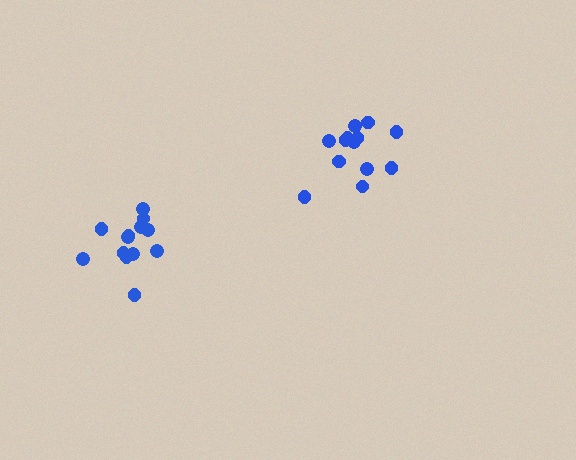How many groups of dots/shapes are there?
There are 2 groups.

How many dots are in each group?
Group 1: 13 dots, Group 2: 13 dots (26 total).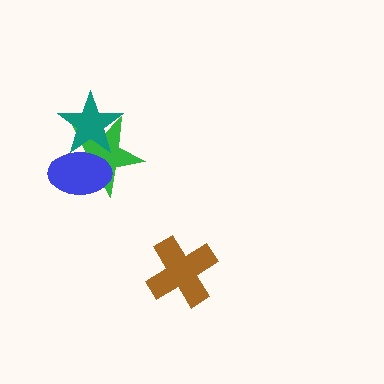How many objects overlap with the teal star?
2 objects overlap with the teal star.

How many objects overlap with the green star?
2 objects overlap with the green star.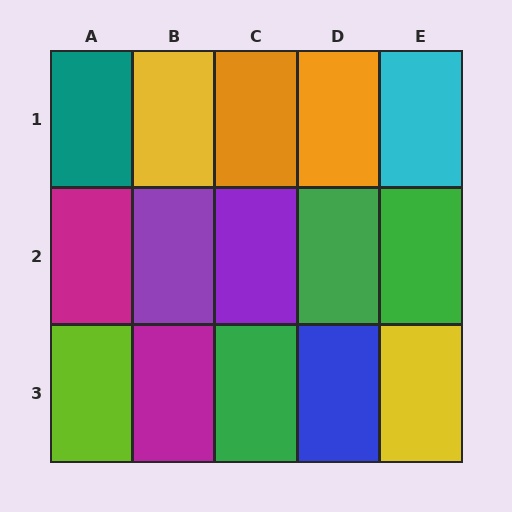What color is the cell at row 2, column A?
Magenta.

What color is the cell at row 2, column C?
Purple.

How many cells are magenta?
2 cells are magenta.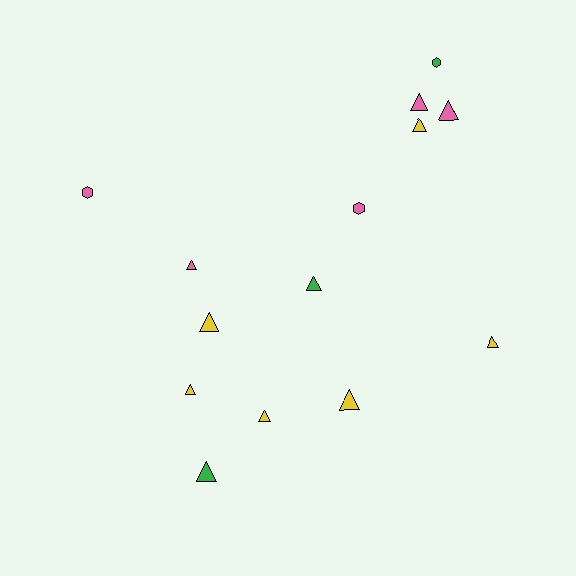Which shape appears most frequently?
Triangle, with 11 objects.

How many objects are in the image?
There are 14 objects.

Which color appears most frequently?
Yellow, with 6 objects.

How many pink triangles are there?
There are 3 pink triangles.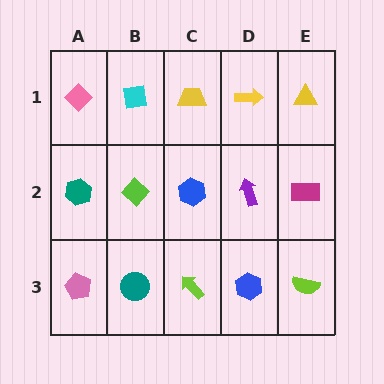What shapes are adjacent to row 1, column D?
A purple arrow (row 2, column D), a yellow trapezoid (row 1, column C), a yellow triangle (row 1, column E).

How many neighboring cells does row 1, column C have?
3.